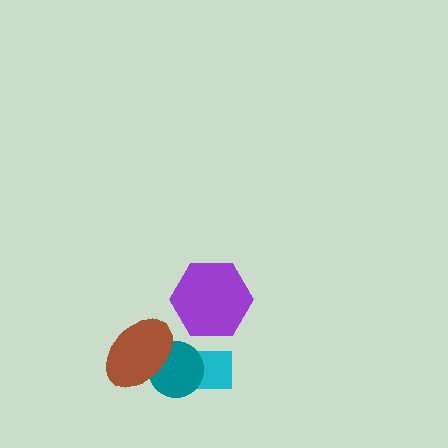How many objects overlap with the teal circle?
2 objects overlap with the teal circle.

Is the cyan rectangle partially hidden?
Yes, it is partially covered by another shape.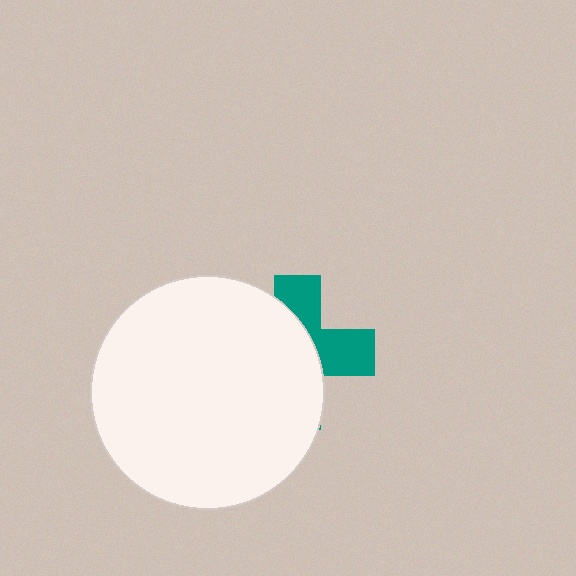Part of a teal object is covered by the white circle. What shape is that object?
It is a cross.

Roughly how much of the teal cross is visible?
A small part of it is visible (roughly 38%).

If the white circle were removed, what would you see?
You would see the complete teal cross.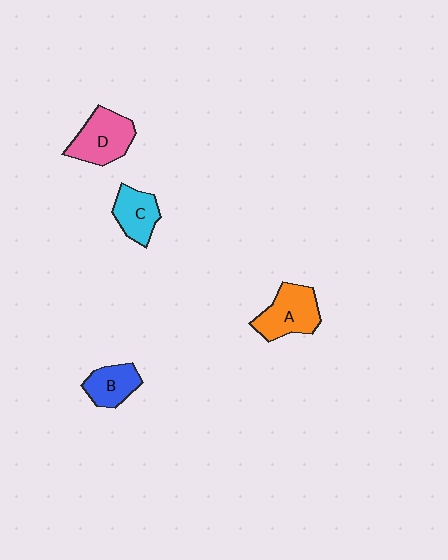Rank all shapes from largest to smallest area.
From largest to smallest: D (pink), A (orange), C (cyan), B (blue).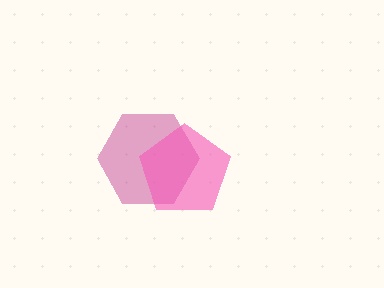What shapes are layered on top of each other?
The layered shapes are: a magenta hexagon, a pink pentagon.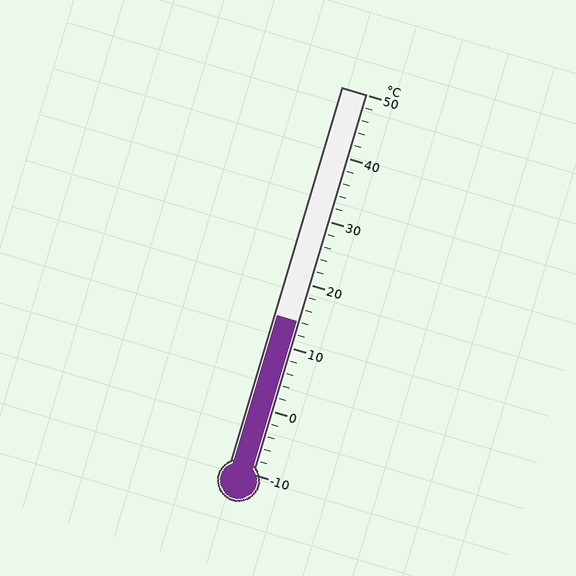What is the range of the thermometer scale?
The thermometer scale ranges from -10°C to 50°C.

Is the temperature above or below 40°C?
The temperature is below 40°C.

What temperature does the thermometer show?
The thermometer shows approximately 14°C.